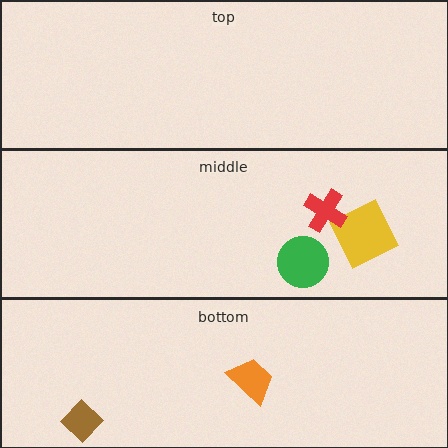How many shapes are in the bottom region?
2.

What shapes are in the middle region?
The yellow square, the red cross, the green circle.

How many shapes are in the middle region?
3.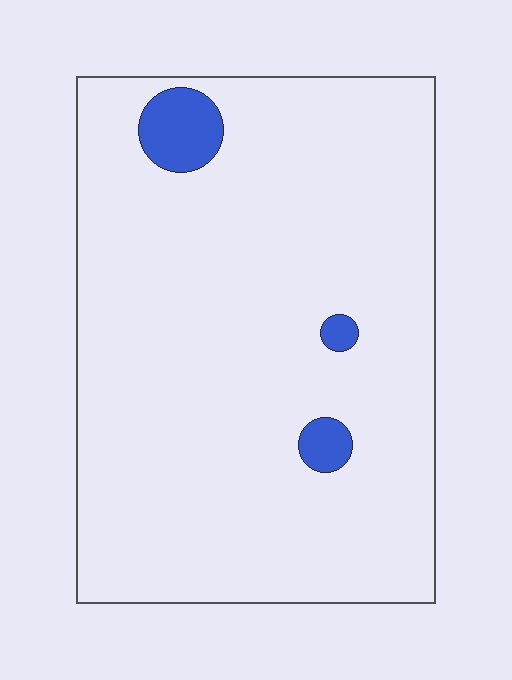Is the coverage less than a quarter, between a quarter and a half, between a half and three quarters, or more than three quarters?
Less than a quarter.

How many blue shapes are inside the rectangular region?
3.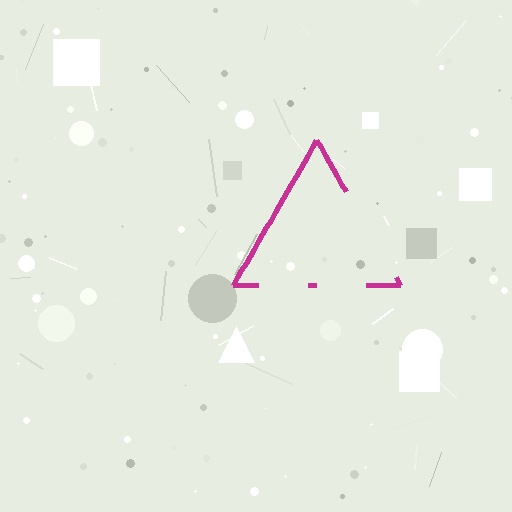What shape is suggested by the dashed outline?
The dashed outline suggests a triangle.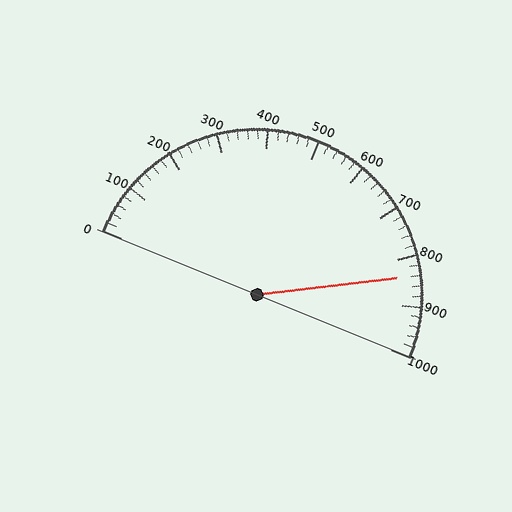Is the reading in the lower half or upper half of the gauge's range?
The reading is in the upper half of the range (0 to 1000).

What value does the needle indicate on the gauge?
The needle indicates approximately 840.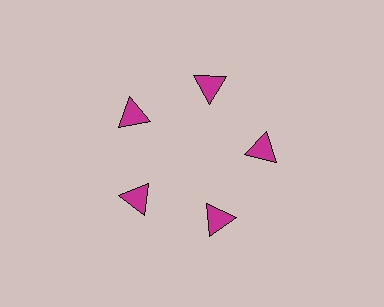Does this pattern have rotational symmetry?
Yes, this pattern has 5-fold rotational symmetry. It looks the same after rotating 72 degrees around the center.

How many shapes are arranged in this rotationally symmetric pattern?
There are 5 shapes, arranged in 5 groups of 1.